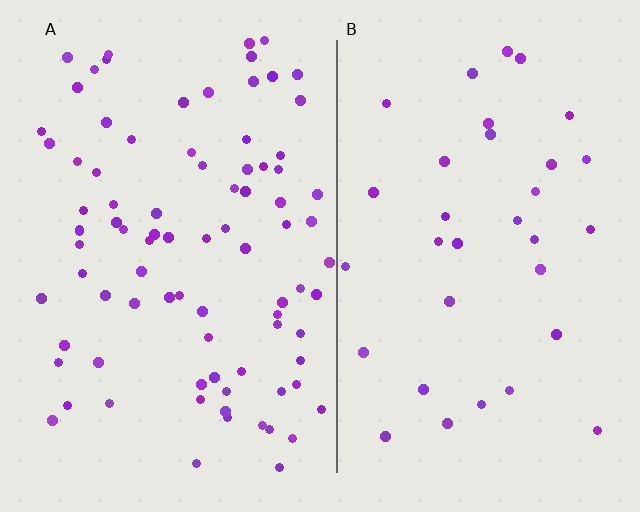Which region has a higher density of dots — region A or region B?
A (the left).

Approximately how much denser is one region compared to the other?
Approximately 2.6× — region A over region B.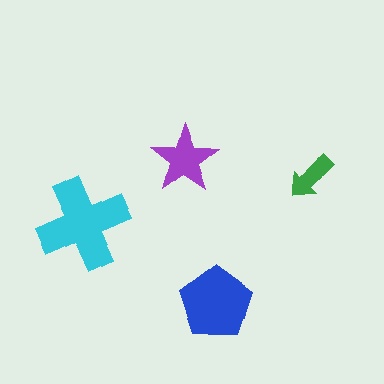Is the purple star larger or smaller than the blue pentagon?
Smaller.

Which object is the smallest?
The green arrow.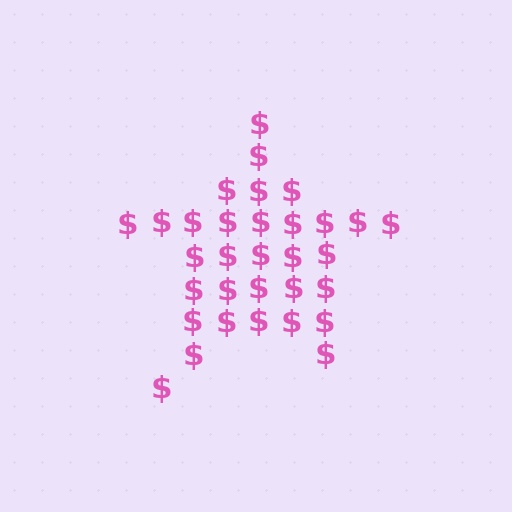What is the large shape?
The large shape is a star.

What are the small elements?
The small elements are dollar signs.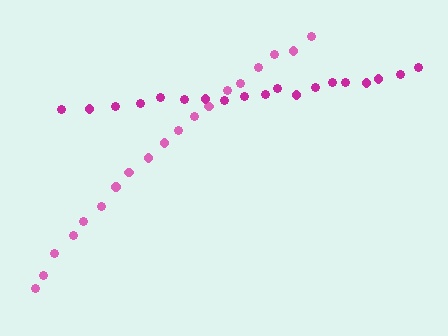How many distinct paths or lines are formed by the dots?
There are 2 distinct paths.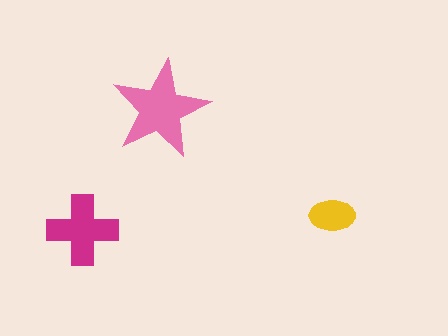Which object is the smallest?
The yellow ellipse.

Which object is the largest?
The pink star.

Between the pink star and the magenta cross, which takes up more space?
The pink star.